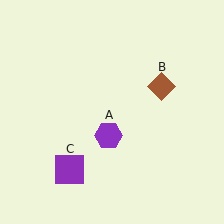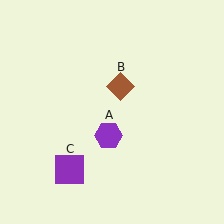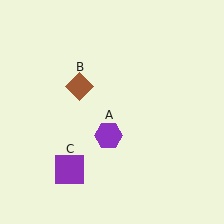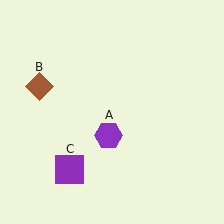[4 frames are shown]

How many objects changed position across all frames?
1 object changed position: brown diamond (object B).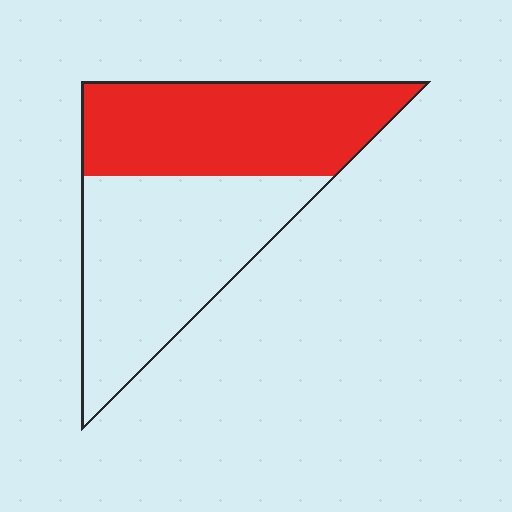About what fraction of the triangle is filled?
About one half (1/2).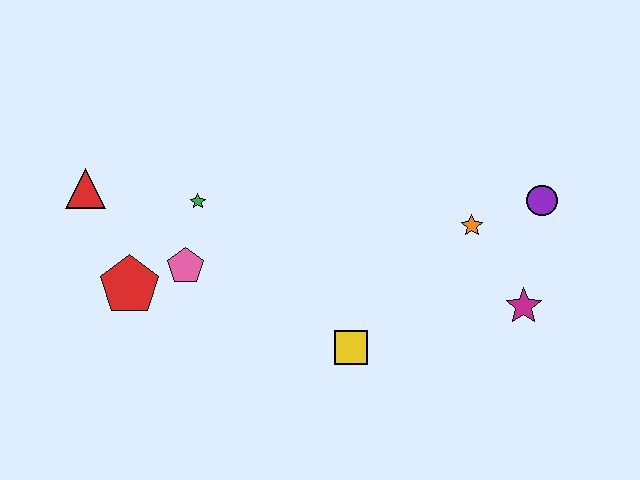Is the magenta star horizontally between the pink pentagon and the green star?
No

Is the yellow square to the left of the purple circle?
Yes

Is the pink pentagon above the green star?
No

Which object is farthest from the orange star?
The red triangle is farthest from the orange star.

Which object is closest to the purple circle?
The orange star is closest to the purple circle.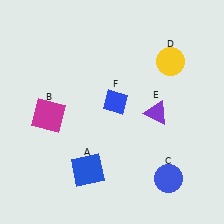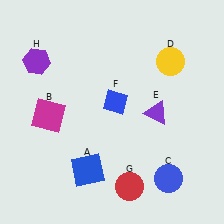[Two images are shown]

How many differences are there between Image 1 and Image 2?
There are 2 differences between the two images.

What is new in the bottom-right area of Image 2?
A red circle (G) was added in the bottom-right area of Image 2.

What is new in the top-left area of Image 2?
A purple hexagon (H) was added in the top-left area of Image 2.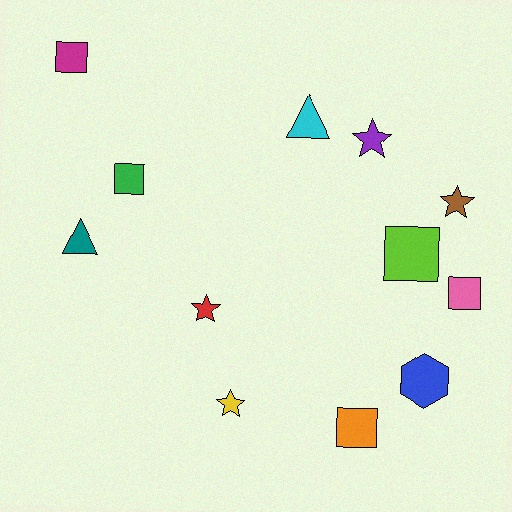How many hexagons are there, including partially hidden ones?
There is 1 hexagon.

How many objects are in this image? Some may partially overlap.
There are 12 objects.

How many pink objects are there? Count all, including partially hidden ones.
There is 1 pink object.